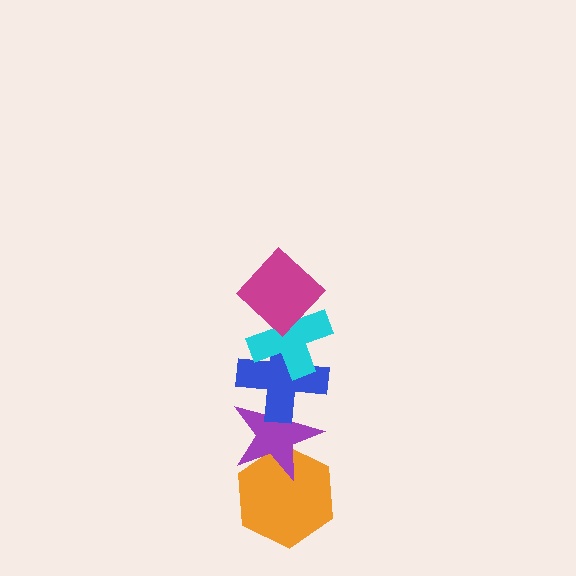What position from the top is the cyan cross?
The cyan cross is 2nd from the top.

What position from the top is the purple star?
The purple star is 4th from the top.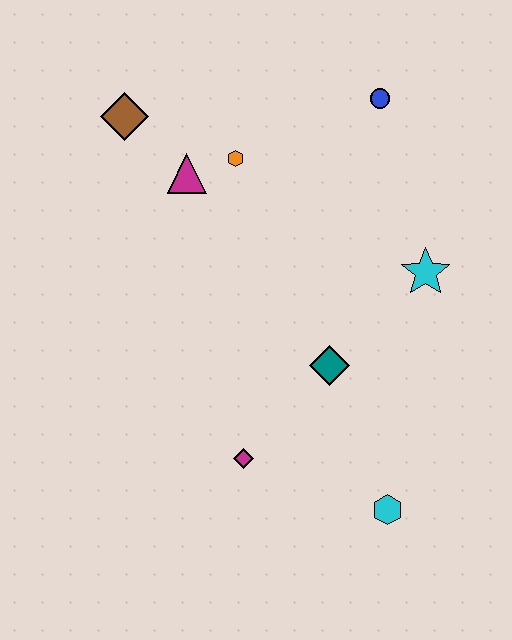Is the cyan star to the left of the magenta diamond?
No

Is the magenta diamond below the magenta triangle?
Yes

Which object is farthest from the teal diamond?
The brown diamond is farthest from the teal diamond.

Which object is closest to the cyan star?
The teal diamond is closest to the cyan star.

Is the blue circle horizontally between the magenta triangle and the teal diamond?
No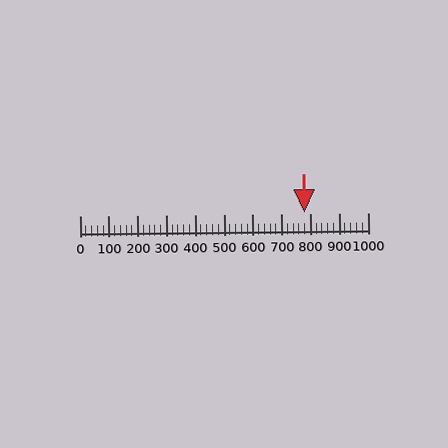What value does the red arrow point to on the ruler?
The red arrow points to approximately 780.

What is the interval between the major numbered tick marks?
The major tick marks are spaced 100 units apart.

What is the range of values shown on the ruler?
The ruler shows values from 0 to 1000.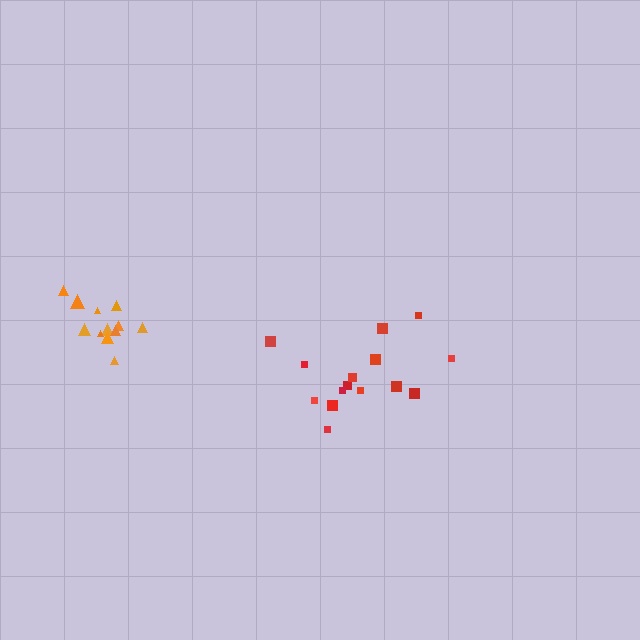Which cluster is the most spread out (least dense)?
Red.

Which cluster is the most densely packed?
Orange.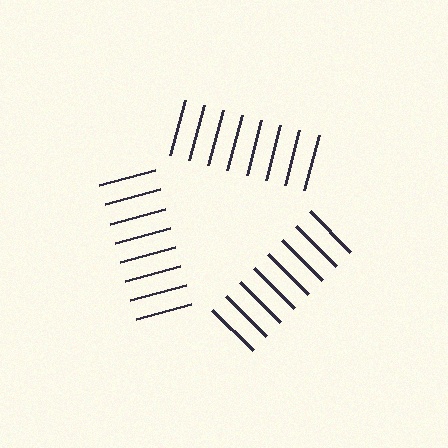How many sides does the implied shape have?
3 sides — the line-ends trace a triangle.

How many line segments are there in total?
24 — 8 along each of the 3 edges.